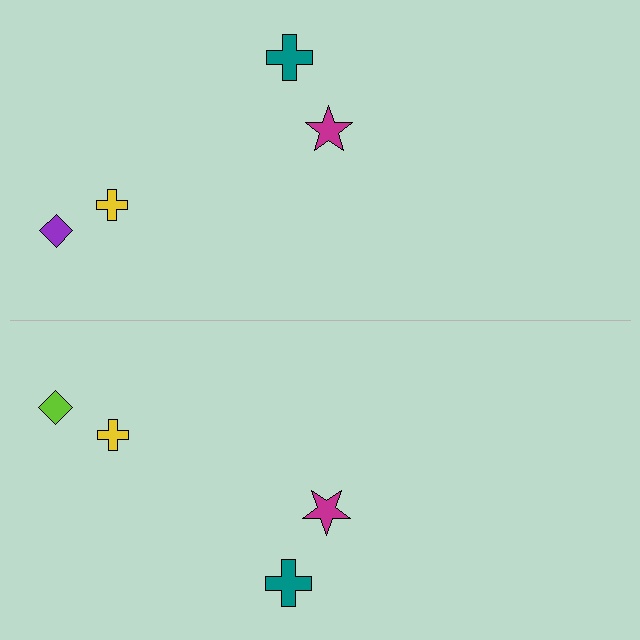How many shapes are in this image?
There are 8 shapes in this image.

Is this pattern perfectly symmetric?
No, the pattern is not perfectly symmetric. The lime diamond on the bottom side breaks the symmetry — its mirror counterpart is purple.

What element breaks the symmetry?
The lime diamond on the bottom side breaks the symmetry — its mirror counterpart is purple.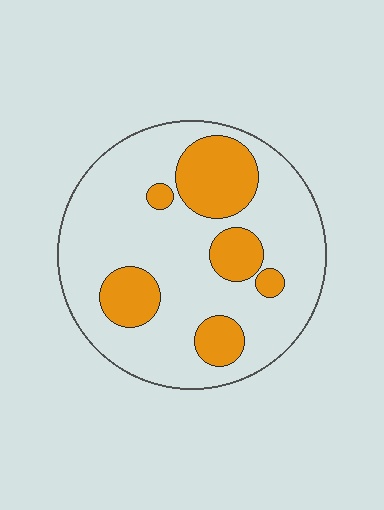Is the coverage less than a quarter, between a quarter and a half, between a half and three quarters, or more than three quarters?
Less than a quarter.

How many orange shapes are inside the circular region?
6.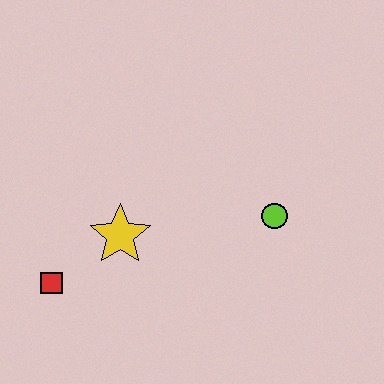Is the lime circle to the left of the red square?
No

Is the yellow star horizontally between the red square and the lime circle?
Yes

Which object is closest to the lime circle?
The yellow star is closest to the lime circle.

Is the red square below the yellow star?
Yes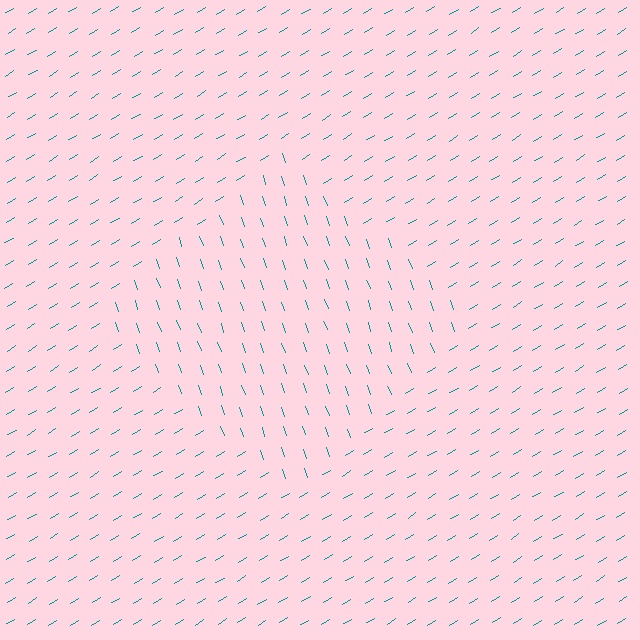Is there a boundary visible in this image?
Yes, there is a texture boundary formed by a change in line orientation.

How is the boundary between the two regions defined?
The boundary is defined purely by a change in line orientation (approximately 78 degrees difference). All lines are the same color and thickness.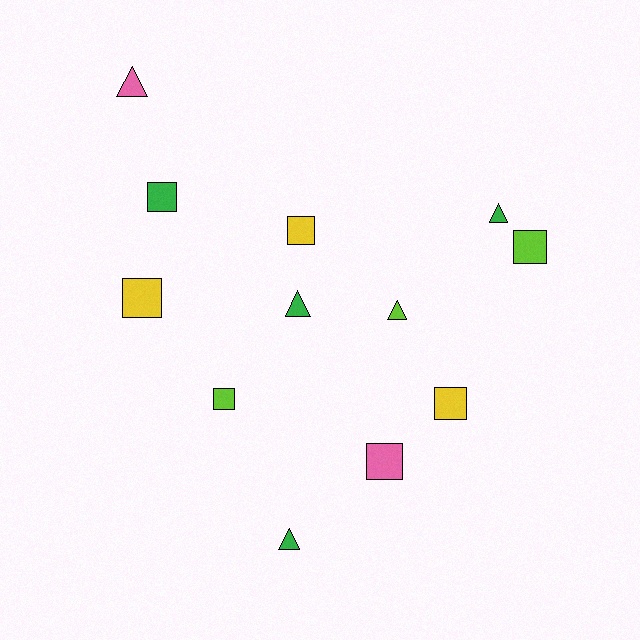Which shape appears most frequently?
Square, with 7 objects.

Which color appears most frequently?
Green, with 4 objects.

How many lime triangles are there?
There is 1 lime triangle.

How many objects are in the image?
There are 12 objects.